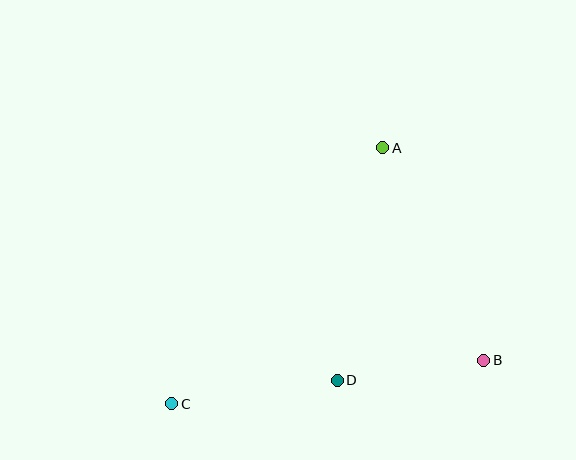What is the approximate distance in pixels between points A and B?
The distance between A and B is approximately 235 pixels.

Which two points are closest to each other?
Points B and D are closest to each other.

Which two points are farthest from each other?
Points A and C are farthest from each other.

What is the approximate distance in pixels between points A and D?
The distance between A and D is approximately 237 pixels.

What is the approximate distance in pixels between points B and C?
The distance between B and C is approximately 315 pixels.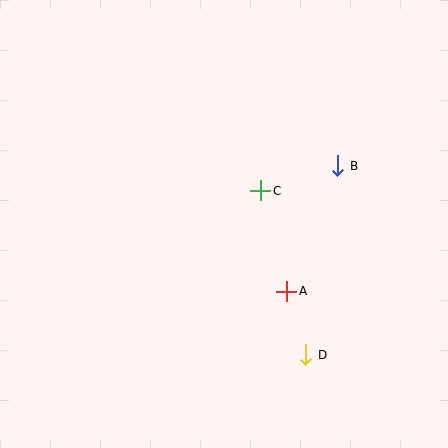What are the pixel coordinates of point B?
Point B is at (338, 166).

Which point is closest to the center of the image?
Point C at (261, 191) is closest to the center.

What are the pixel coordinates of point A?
Point A is at (287, 291).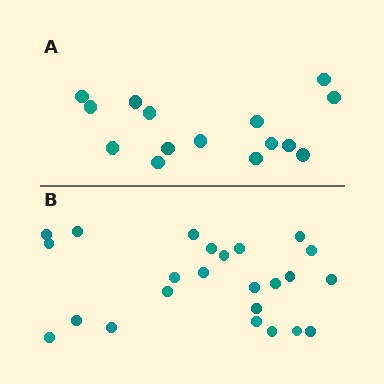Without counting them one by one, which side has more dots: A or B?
Region B (the bottom region) has more dots.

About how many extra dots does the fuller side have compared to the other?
Region B has roughly 8 or so more dots than region A.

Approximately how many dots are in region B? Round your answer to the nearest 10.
About 20 dots. (The exact count is 24, which rounds to 20.)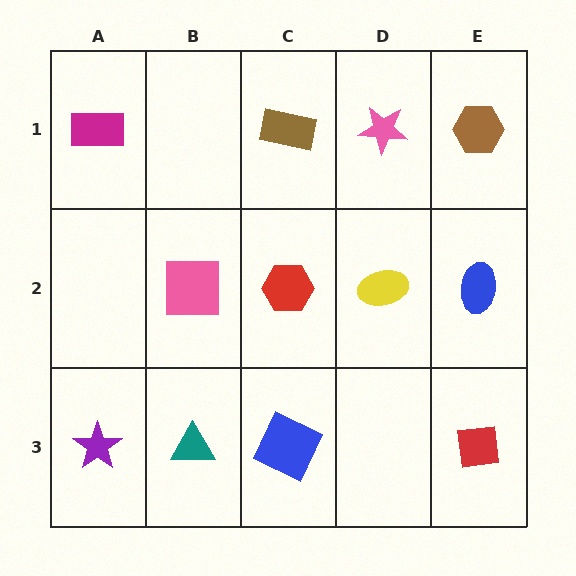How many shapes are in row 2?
4 shapes.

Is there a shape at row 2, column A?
No, that cell is empty.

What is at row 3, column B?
A teal triangle.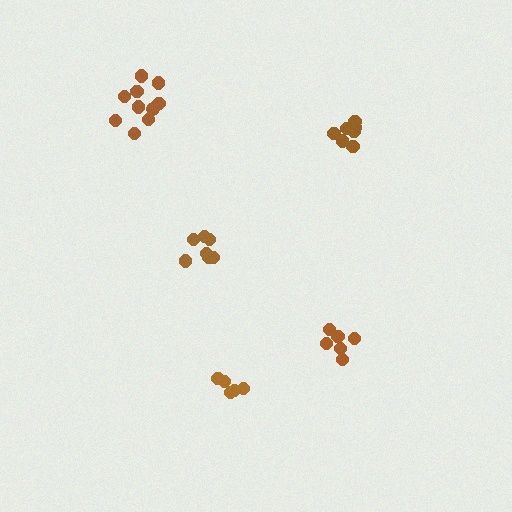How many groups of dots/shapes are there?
There are 5 groups.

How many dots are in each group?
Group 1: 7 dots, Group 2: 5 dots, Group 3: 6 dots, Group 4: 10 dots, Group 5: 7 dots (35 total).